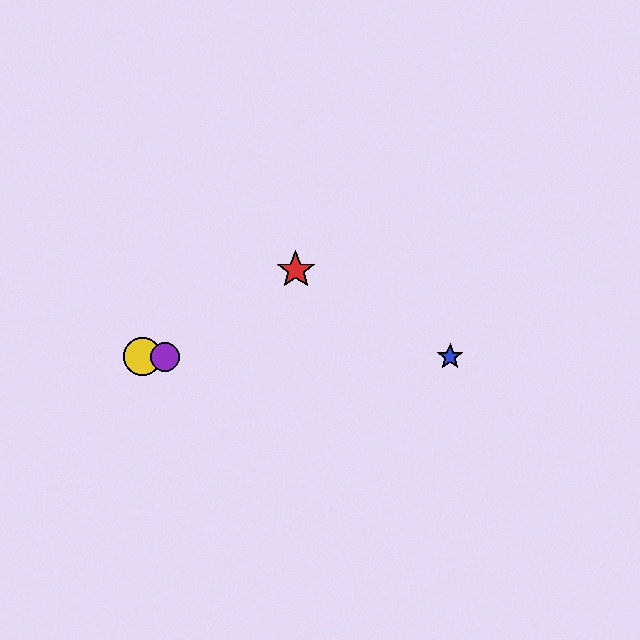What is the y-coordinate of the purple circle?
The purple circle is at y≈357.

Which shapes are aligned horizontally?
The blue star, the green circle, the yellow circle, the purple circle are aligned horizontally.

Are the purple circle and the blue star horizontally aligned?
Yes, both are at y≈357.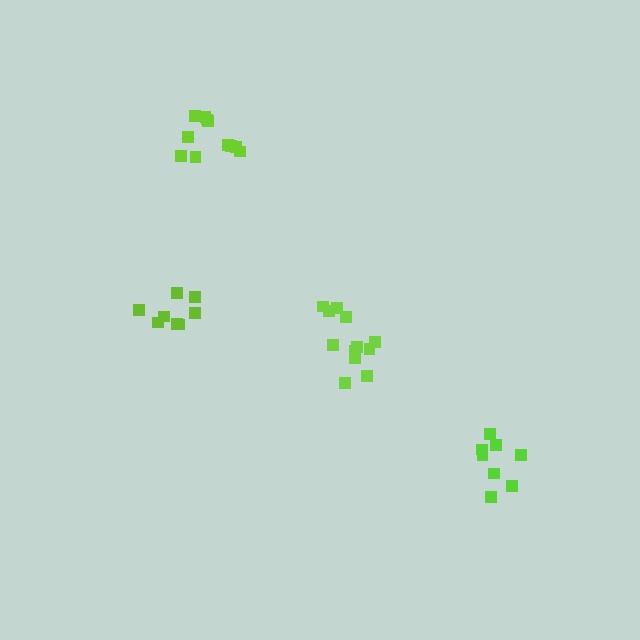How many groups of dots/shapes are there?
There are 4 groups.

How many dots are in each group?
Group 1: 8 dots, Group 2: 13 dots, Group 3: 11 dots, Group 4: 8 dots (40 total).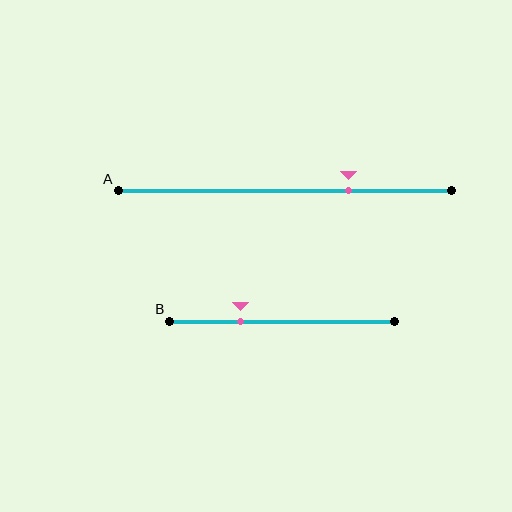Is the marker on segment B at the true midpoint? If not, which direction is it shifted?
No, the marker on segment B is shifted to the left by about 19% of the segment length.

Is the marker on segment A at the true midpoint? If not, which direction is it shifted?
No, the marker on segment A is shifted to the right by about 19% of the segment length.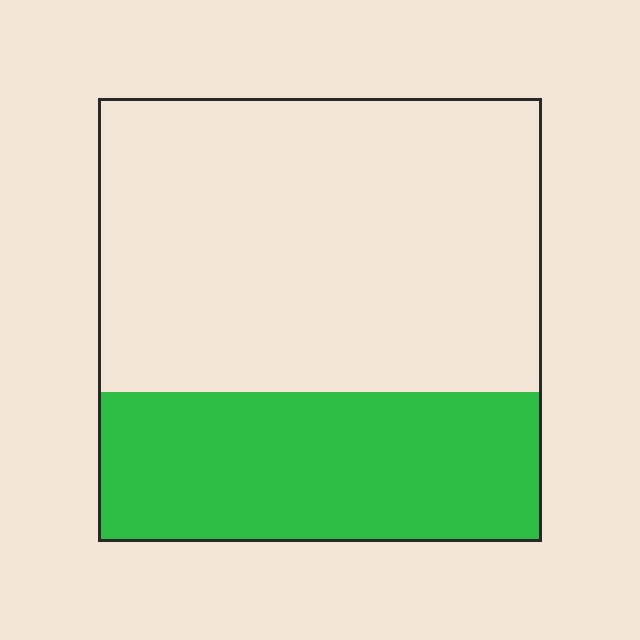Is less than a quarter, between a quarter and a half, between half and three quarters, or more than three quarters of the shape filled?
Between a quarter and a half.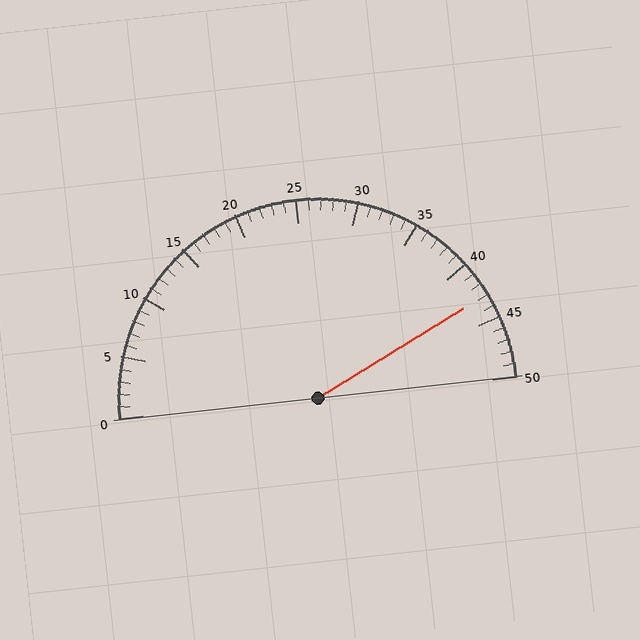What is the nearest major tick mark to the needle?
The nearest major tick mark is 45.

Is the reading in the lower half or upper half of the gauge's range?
The reading is in the upper half of the range (0 to 50).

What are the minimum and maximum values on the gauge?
The gauge ranges from 0 to 50.